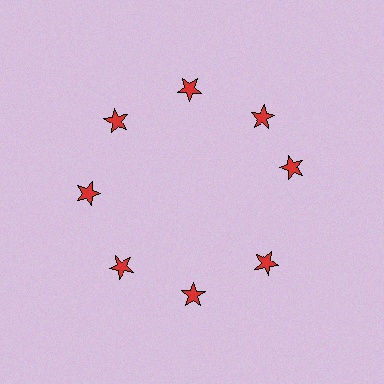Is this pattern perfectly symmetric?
No. The 8 red stars are arranged in a ring, but one element near the 3 o'clock position is rotated out of alignment along the ring, breaking the 8-fold rotational symmetry.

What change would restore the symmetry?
The symmetry would be restored by rotating it back into even spacing with its neighbors so that all 8 stars sit at equal angles and equal distance from the center.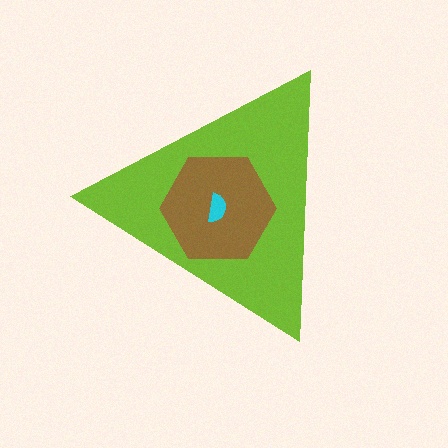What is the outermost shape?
The lime triangle.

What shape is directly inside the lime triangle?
The brown hexagon.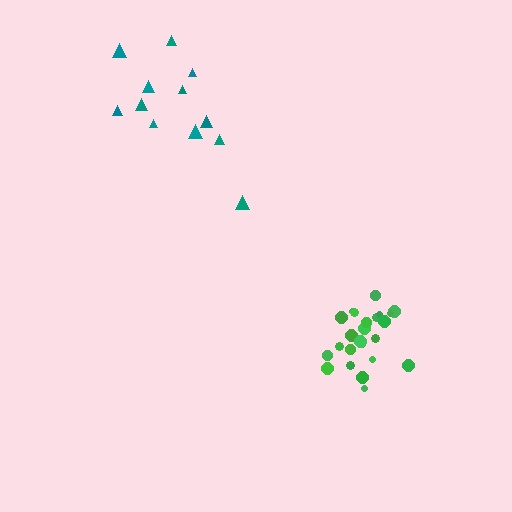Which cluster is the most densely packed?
Green.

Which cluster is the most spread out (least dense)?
Teal.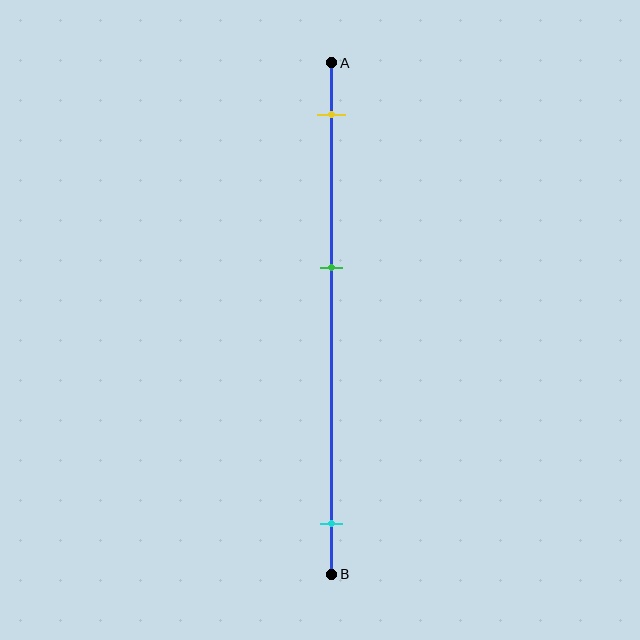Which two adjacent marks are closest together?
The yellow and green marks are the closest adjacent pair.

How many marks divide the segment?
There are 3 marks dividing the segment.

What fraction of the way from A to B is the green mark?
The green mark is approximately 40% (0.4) of the way from A to B.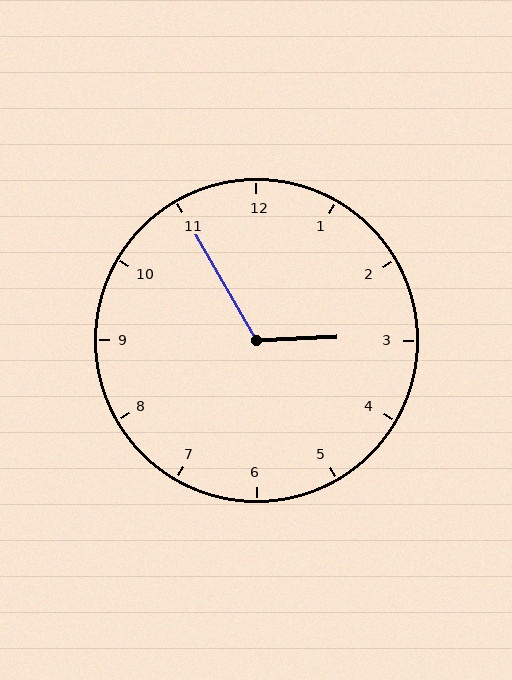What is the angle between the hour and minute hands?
Approximately 118 degrees.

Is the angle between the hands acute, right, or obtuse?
It is obtuse.